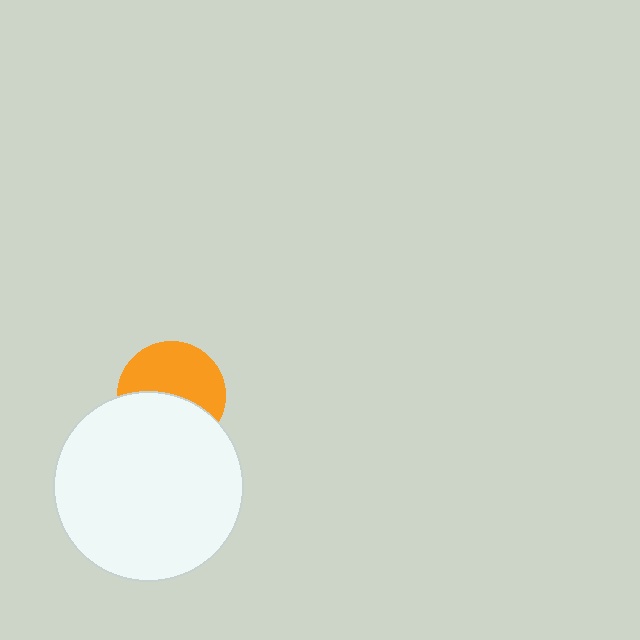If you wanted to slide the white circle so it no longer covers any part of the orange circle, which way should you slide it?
Slide it down — that is the most direct way to separate the two shapes.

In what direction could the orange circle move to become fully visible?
The orange circle could move up. That would shift it out from behind the white circle entirely.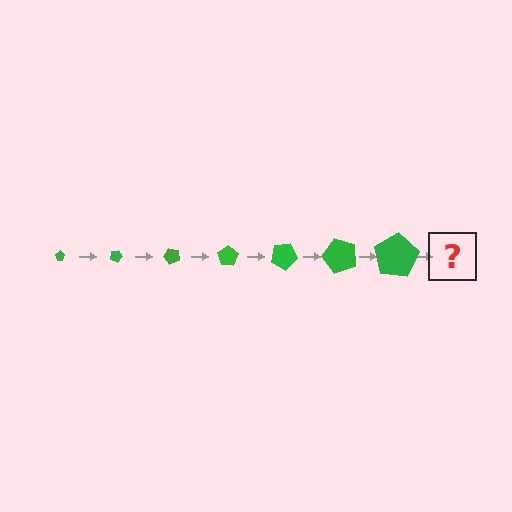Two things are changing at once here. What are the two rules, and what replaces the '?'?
The two rules are that the pentagon grows larger each step and it rotates 25 degrees each step. The '?' should be a pentagon, larger than the previous one and rotated 175 degrees from the start.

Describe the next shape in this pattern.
It should be a pentagon, larger than the previous one and rotated 175 degrees from the start.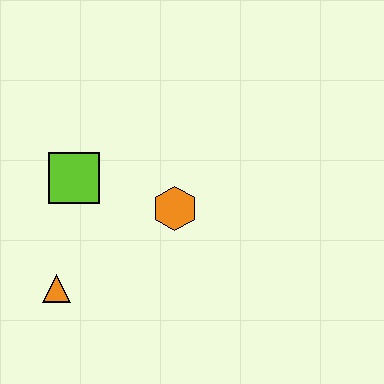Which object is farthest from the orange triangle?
The orange hexagon is farthest from the orange triangle.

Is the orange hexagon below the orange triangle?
No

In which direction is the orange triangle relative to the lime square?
The orange triangle is below the lime square.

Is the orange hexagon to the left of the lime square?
No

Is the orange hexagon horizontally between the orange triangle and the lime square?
No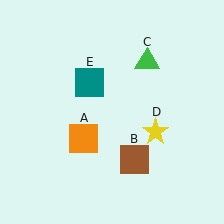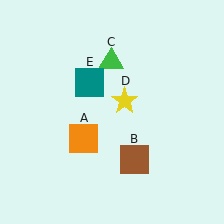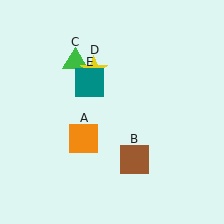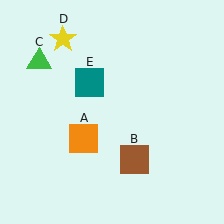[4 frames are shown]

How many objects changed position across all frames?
2 objects changed position: green triangle (object C), yellow star (object D).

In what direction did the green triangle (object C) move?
The green triangle (object C) moved left.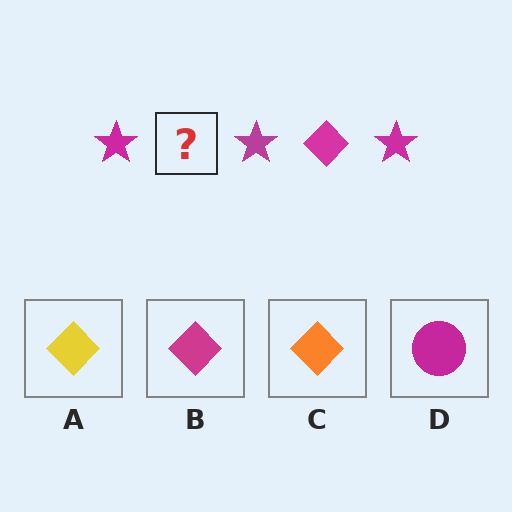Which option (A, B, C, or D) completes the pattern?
B.